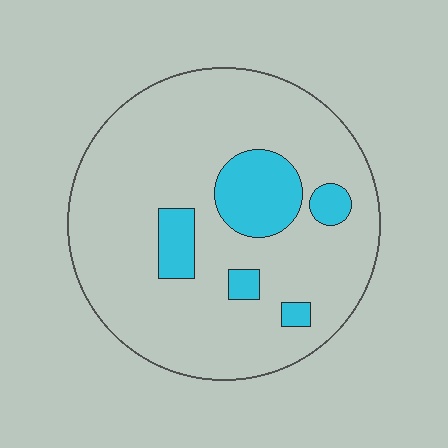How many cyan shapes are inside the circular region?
5.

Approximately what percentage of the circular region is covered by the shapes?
Approximately 15%.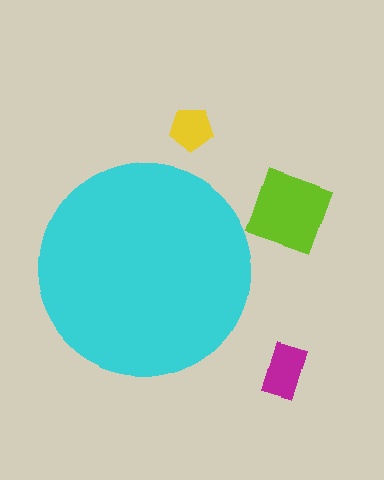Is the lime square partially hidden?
No, the lime square is fully visible.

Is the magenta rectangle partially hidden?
No, the magenta rectangle is fully visible.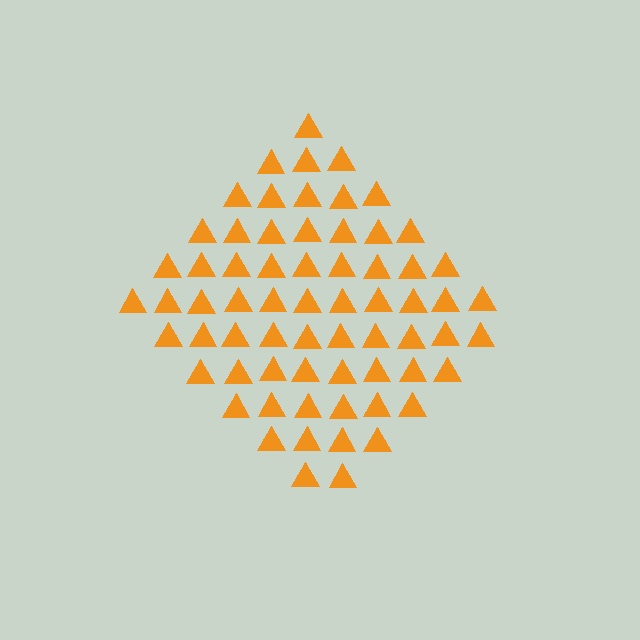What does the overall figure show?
The overall figure shows a diamond.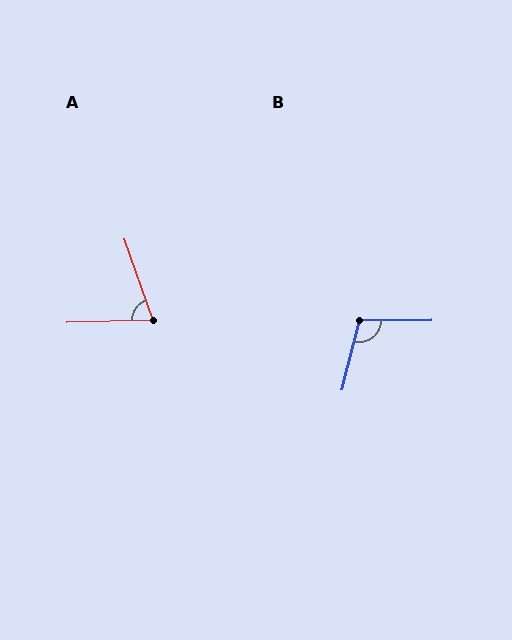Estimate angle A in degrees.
Approximately 72 degrees.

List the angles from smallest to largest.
A (72°), B (105°).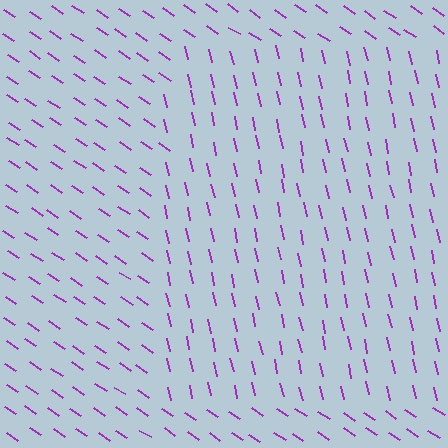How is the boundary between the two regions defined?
The boundary is defined purely by a change in line orientation (approximately 45 degrees difference). All lines are the same color and thickness.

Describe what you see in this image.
The image is filled with small purple line segments. A rectangle region in the image has lines oriented differently from the surrounding lines, creating a visible texture boundary.